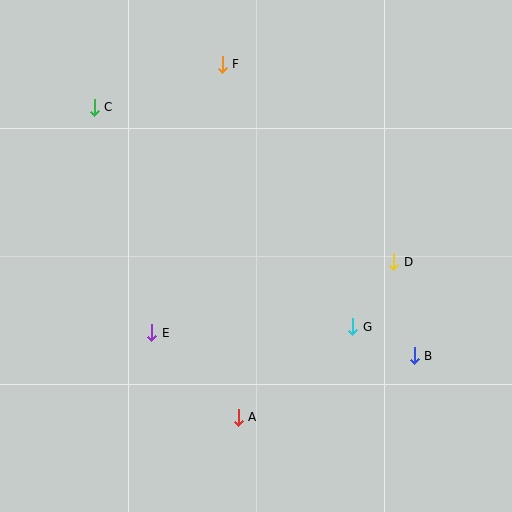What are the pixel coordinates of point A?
Point A is at (238, 417).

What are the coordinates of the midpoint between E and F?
The midpoint between E and F is at (187, 199).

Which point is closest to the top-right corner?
Point D is closest to the top-right corner.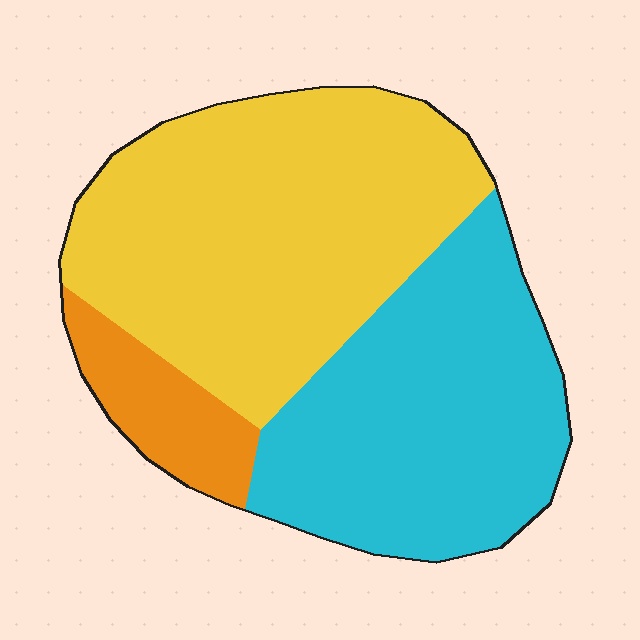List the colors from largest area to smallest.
From largest to smallest: yellow, cyan, orange.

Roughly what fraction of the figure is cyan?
Cyan takes up about two fifths (2/5) of the figure.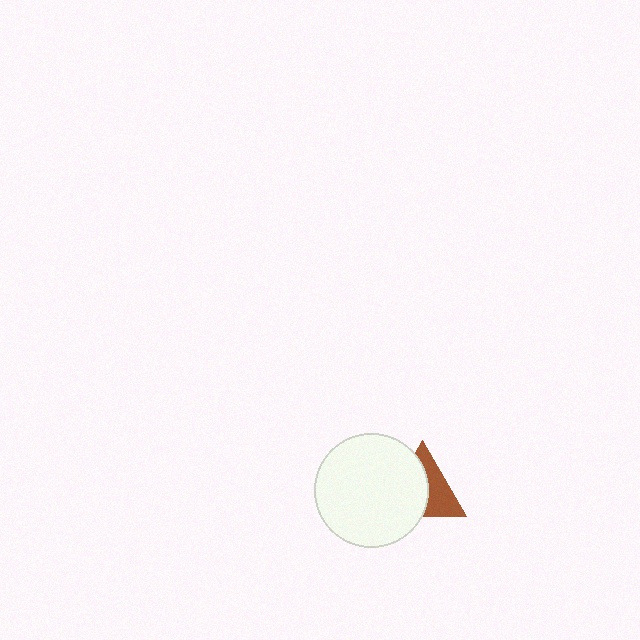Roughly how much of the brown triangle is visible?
About half of it is visible (roughly 46%).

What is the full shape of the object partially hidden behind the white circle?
The partially hidden object is a brown triangle.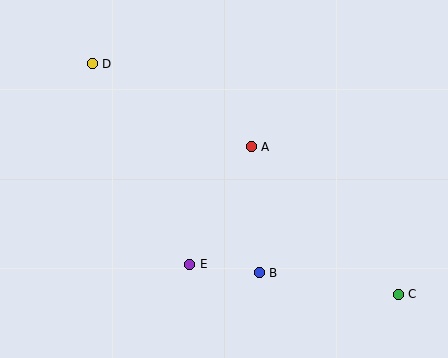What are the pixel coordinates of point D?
Point D is at (92, 64).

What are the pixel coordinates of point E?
Point E is at (190, 264).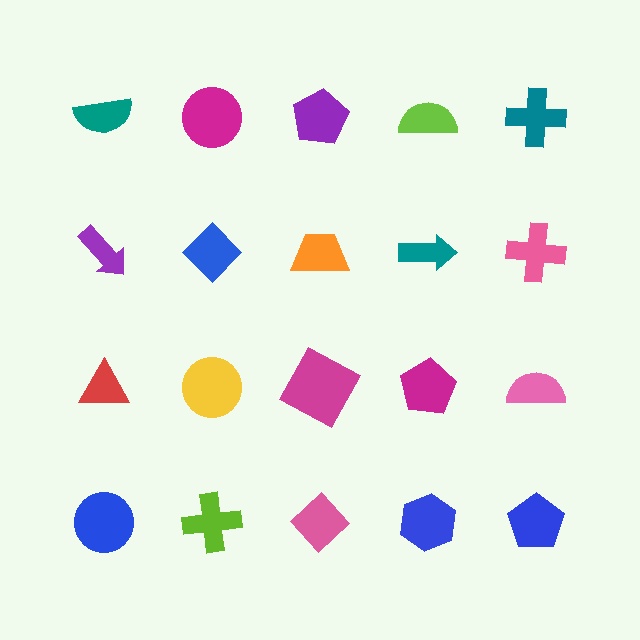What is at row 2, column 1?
A purple arrow.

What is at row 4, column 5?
A blue pentagon.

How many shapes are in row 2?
5 shapes.